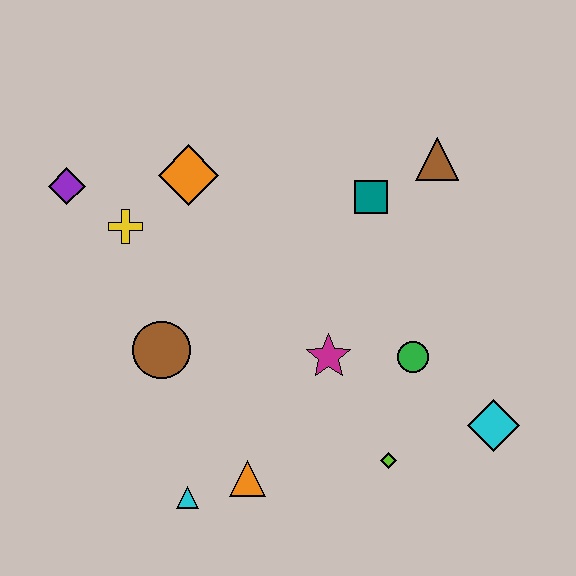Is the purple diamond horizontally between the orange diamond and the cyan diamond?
No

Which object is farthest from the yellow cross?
The cyan diamond is farthest from the yellow cross.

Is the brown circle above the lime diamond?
Yes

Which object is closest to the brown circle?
The yellow cross is closest to the brown circle.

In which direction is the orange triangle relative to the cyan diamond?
The orange triangle is to the left of the cyan diamond.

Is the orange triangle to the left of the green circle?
Yes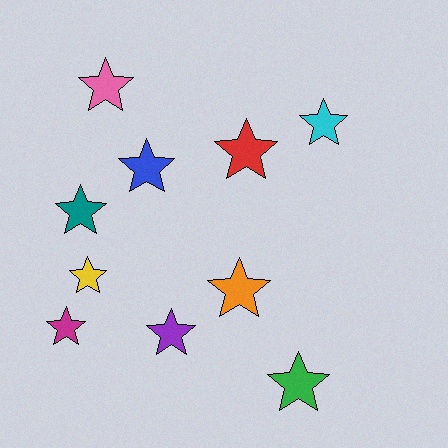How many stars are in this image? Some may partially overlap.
There are 10 stars.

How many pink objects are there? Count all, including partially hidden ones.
There is 1 pink object.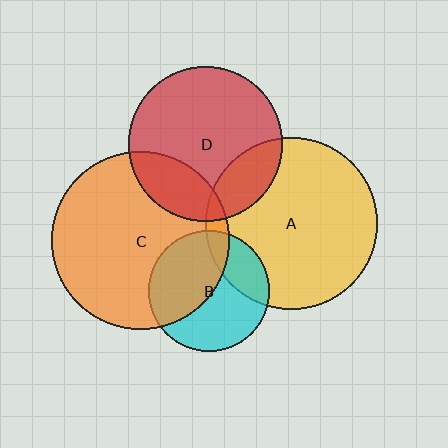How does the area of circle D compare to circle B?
Approximately 1.6 times.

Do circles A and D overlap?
Yes.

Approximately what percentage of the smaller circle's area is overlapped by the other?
Approximately 20%.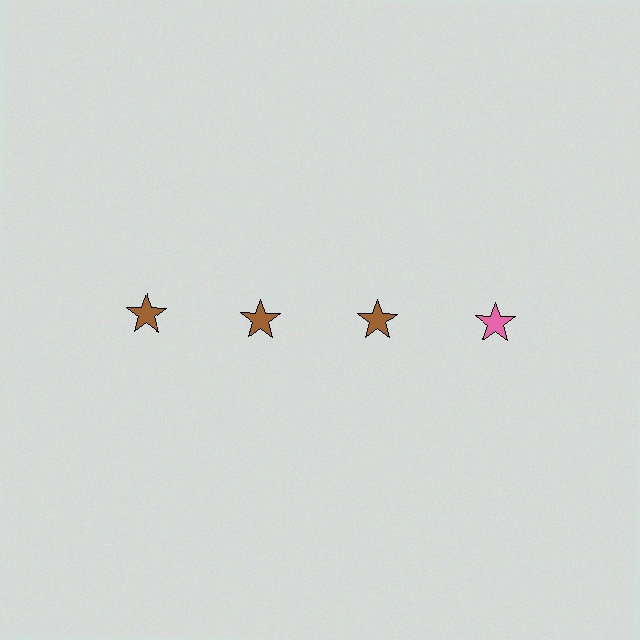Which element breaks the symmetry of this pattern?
The pink star in the top row, second from right column breaks the symmetry. All other shapes are brown stars.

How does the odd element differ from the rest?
It has a different color: pink instead of brown.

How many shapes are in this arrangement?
There are 4 shapes arranged in a grid pattern.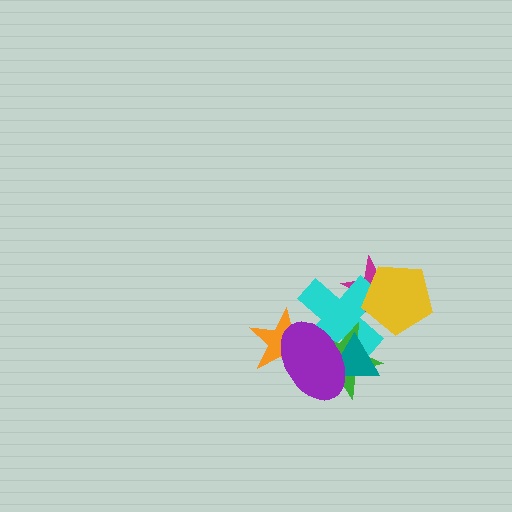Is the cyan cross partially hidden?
Yes, it is partially covered by another shape.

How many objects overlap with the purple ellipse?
4 objects overlap with the purple ellipse.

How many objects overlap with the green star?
4 objects overlap with the green star.